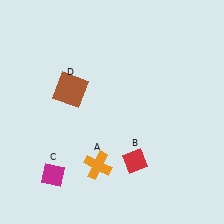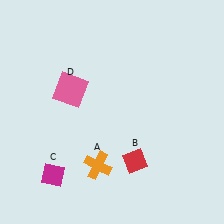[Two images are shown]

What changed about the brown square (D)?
In Image 1, D is brown. In Image 2, it changed to pink.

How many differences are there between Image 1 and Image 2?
There is 1 difference between the two images.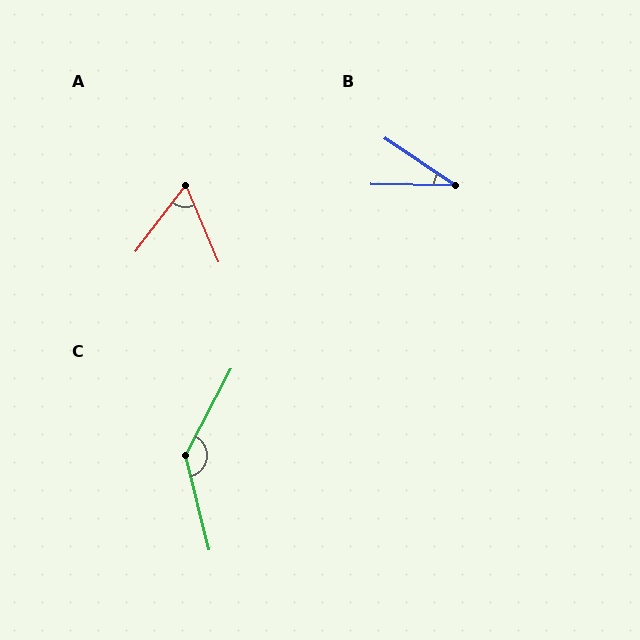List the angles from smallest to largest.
B (33°), A (60°), C (138°).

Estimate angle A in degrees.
Approximately 60 degrees.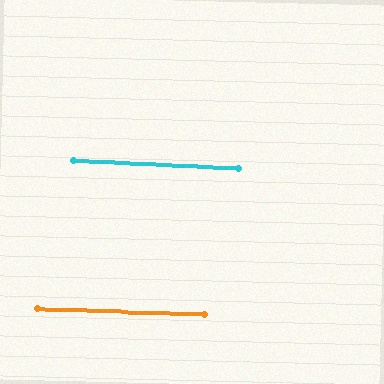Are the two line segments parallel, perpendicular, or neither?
Parallel — their directions differ by only 0.6°.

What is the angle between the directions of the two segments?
Approximately 1 degree.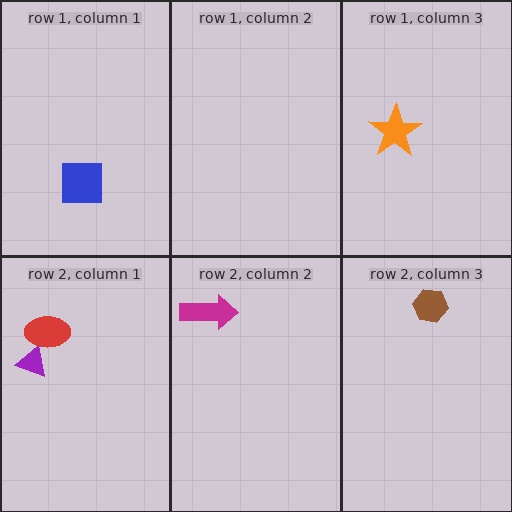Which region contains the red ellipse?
The row 2, column 1 region.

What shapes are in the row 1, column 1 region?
The blue square.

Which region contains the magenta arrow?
The row 2, column 2 region.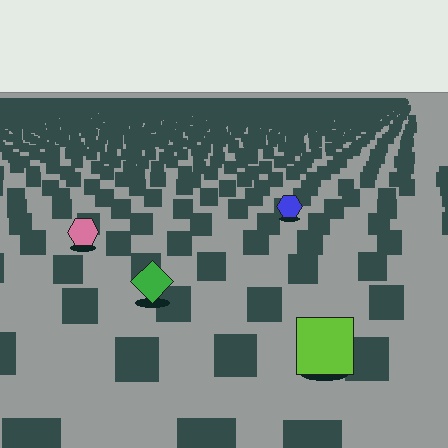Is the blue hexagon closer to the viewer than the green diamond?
No. The green diamond is closer — you can tell from the texture gradient: the ground texture is coarser near it.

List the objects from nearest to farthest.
From nearest to farthest: the lime square, the green diamond, the pink hexagon, the blue hexagon.